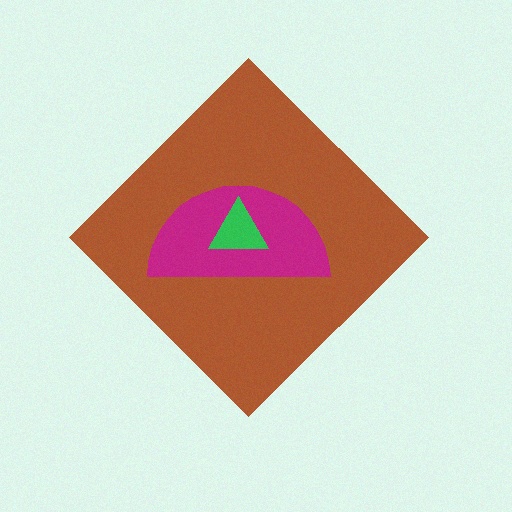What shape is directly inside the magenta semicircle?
The green triangle.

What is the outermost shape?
The brown diamond.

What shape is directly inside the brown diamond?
The magenta semicircle.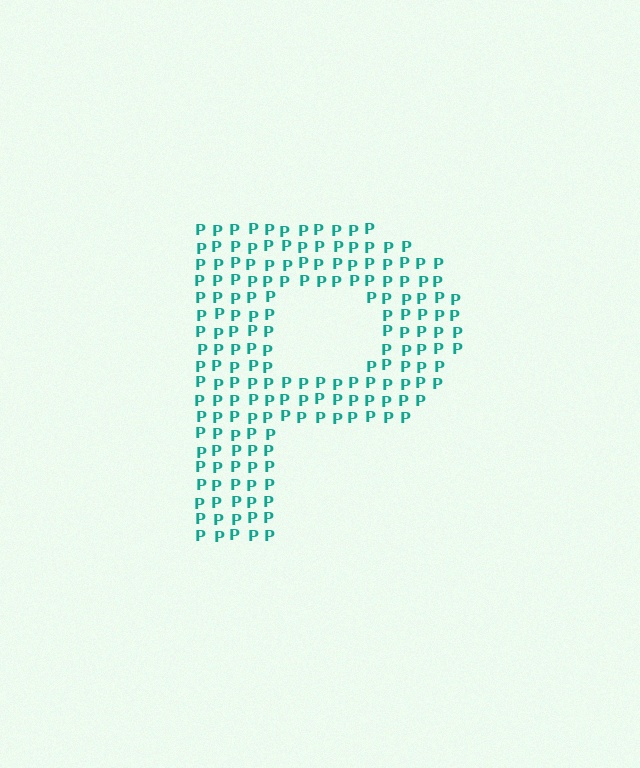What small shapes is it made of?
It is made of small letter P's.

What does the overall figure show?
The overall figure shows the letter P.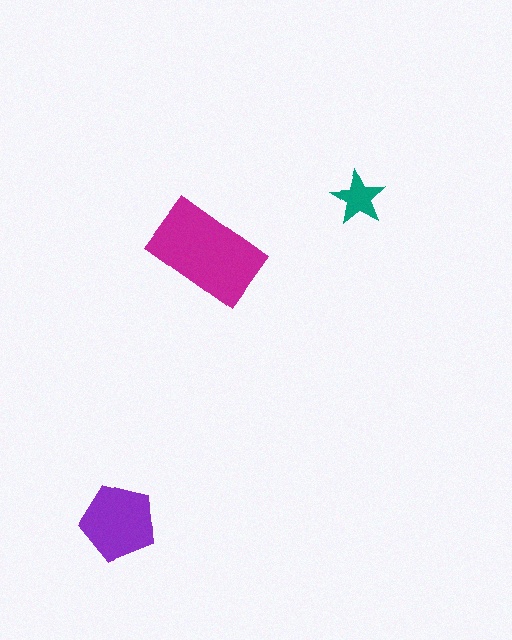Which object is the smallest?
The teal star.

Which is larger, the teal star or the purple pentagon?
The purple pentagon.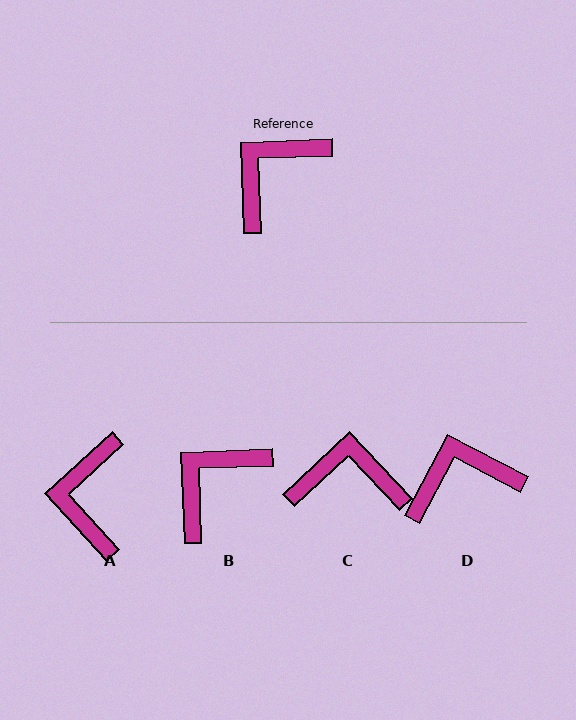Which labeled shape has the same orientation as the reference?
B.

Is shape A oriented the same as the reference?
No, it is off by about 41 degrees.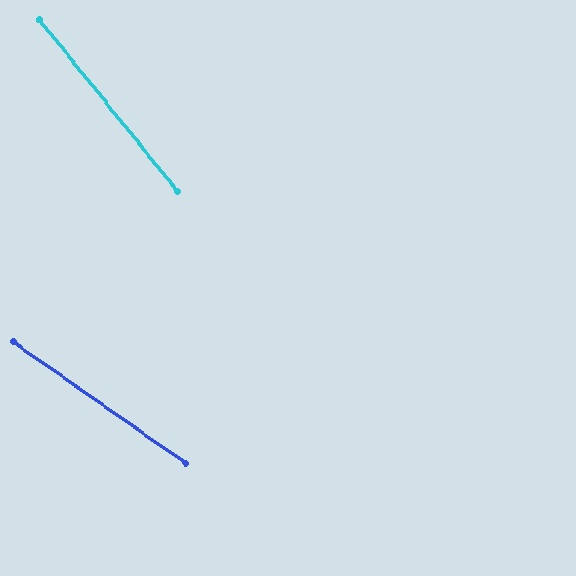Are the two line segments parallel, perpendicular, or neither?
Neither parallel nor perpendicular — they differ by about 16°.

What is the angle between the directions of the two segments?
Approximately 16 degrees.